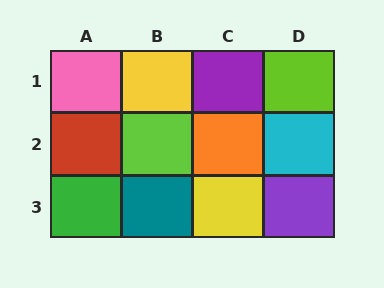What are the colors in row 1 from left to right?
Pink, yellow, purple, lime.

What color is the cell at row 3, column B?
Teal.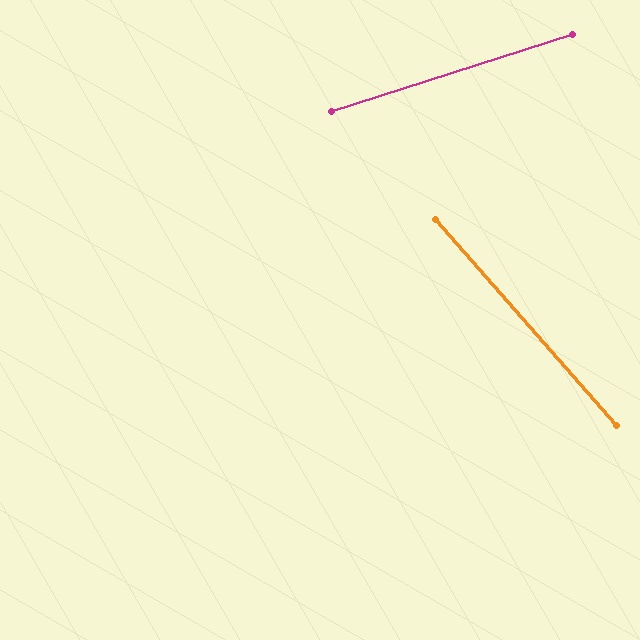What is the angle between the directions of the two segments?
Approximately 66 degrees.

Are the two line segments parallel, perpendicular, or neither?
Neither parallel nor perpendicular — they differ by about 66°.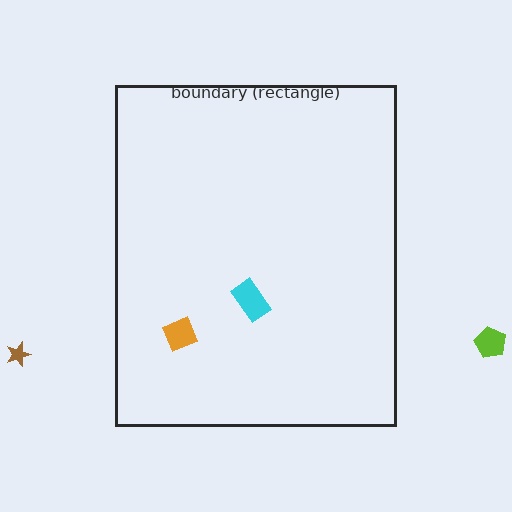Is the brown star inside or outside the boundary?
Outside.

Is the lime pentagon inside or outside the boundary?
Outside.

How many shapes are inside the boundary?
2 inside, 2 outside.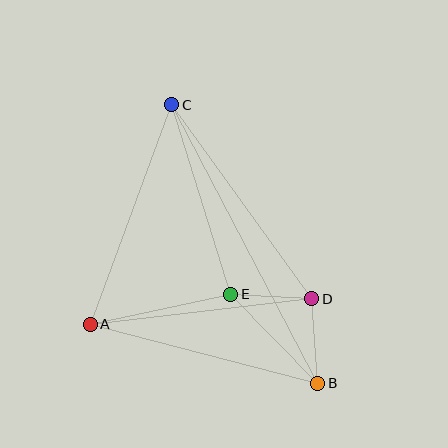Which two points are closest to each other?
Points D and E are closest to each other.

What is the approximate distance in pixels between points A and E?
The distance between A and E is approximately 144 pixels.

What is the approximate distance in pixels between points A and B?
The distance between A and B is approximately 235 pixels.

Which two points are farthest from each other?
Points B and C are farthest from each other.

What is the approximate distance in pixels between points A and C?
The distance between A and C is approximately 235 pixels.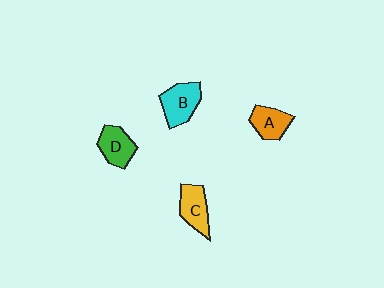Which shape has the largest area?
Shape B (cyan).